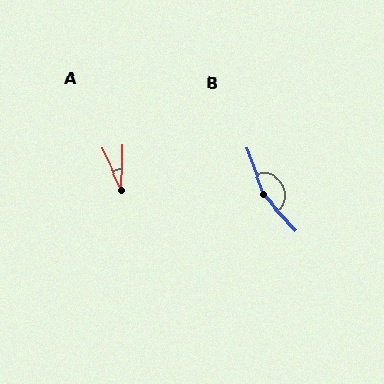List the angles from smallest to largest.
A (26°), B (157°).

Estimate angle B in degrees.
Approximately 157 degrees.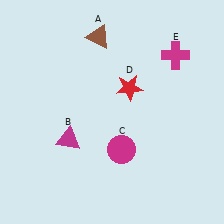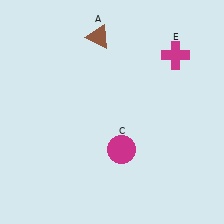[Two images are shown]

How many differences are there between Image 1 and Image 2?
There are 2 differences between the two images.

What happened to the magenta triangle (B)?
The magenta triangle (B) was removed in Image 2. It was in the bottom-left area of Image 1.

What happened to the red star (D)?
The red star (D) was removed in Image 2. It was in the top-right area of Image 1.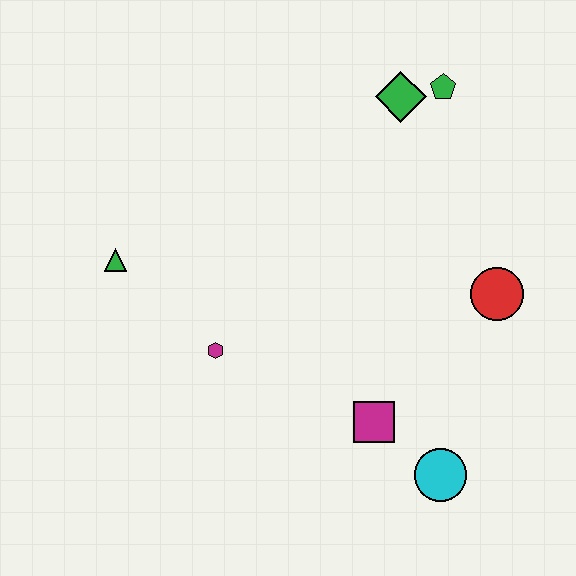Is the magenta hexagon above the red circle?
No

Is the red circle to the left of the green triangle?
No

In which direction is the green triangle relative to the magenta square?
The green triangle is to the left of the magenta square.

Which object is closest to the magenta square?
The cyan circle is closest to the magenta square.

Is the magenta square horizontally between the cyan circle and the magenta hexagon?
Yes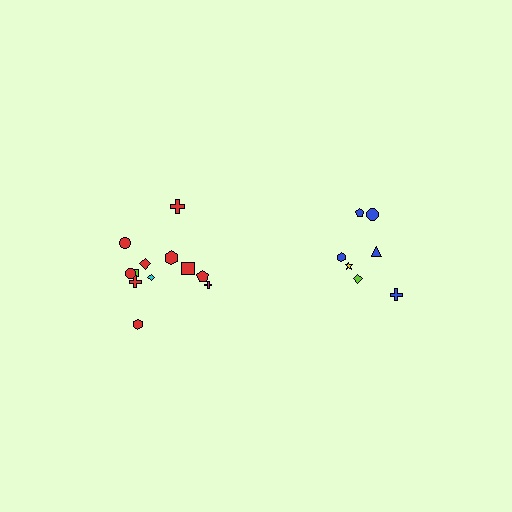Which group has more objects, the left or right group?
The left group.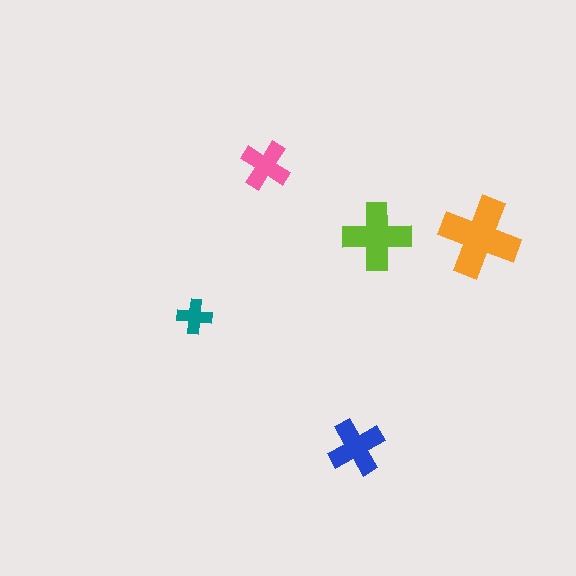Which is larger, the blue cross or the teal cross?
The blue one.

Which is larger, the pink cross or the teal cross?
The pink one.